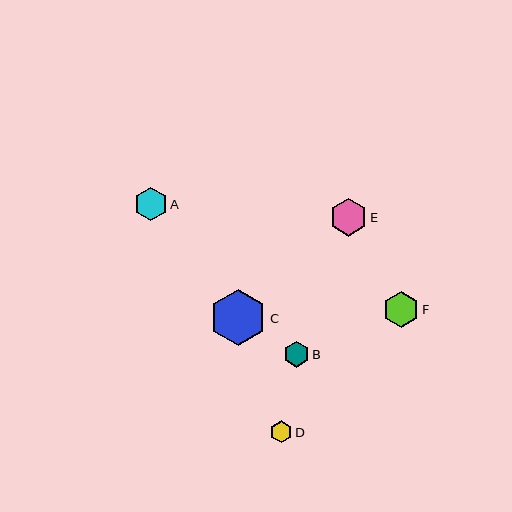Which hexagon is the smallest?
Hexagon D is the smallest with a size of approximately 22 pixels.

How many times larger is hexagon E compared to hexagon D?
Hexagon E is approximately 1.7 times the size of hexagon D.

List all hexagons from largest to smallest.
From largest to smallest: C, E, F, A, B, D.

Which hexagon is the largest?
Hexagon C is the largest with a size of approximately 56 pixels.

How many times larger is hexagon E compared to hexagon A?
Hexagon E is approximately 1.1 times the size of hexagon A.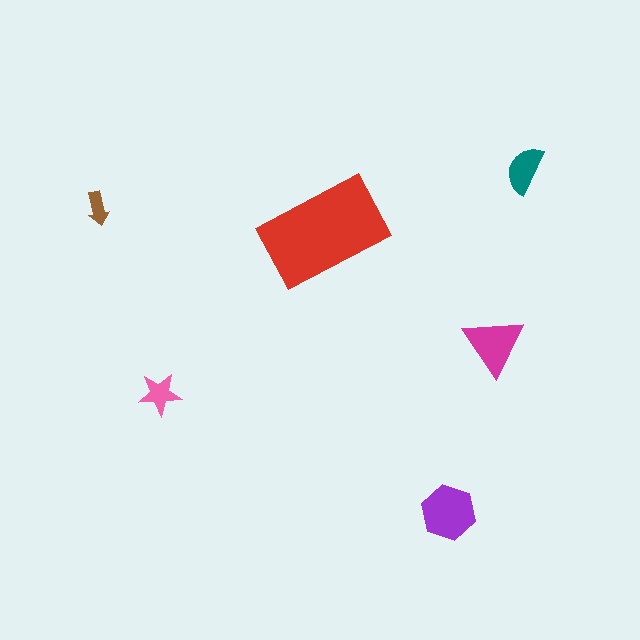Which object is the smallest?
The brown arrow.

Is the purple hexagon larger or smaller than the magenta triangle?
Larger.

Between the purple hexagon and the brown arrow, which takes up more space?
The purple hexagon.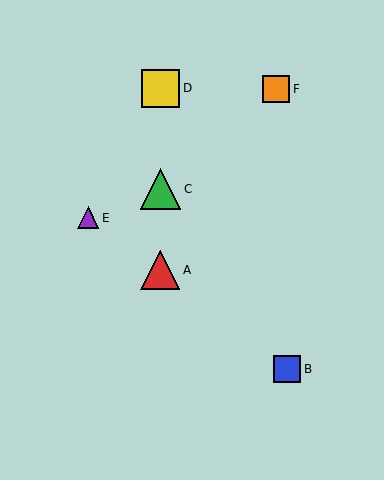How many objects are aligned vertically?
3 objects (A, C, D) are aligned vertically.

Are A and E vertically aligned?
No, A is at x≈160 and E is at x≈88.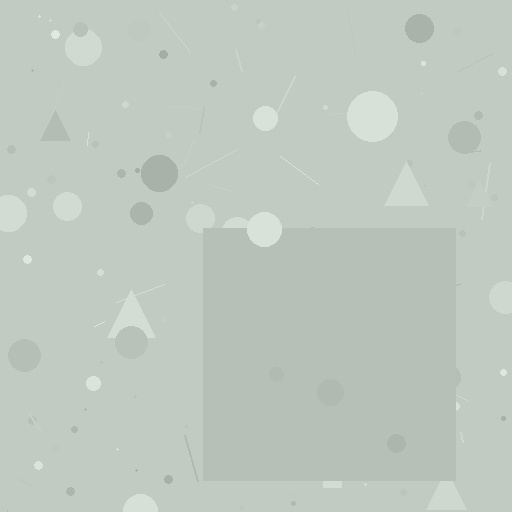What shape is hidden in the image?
A square is hidden in the image.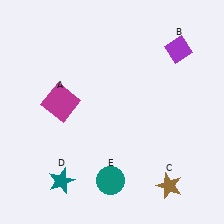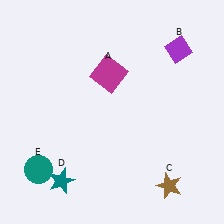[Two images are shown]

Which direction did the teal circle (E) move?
The teal circle (E) moved left.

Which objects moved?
The objects that moved are: the magenta square (A), the teal circle (E).